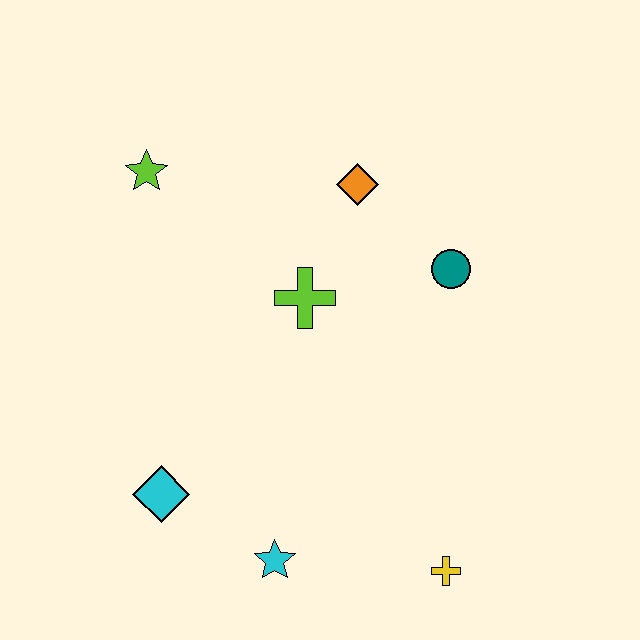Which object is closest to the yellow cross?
The cyan star is closest to the yellow cross.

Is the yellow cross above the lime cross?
No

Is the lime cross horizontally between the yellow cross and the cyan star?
Yes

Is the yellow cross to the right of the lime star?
Yes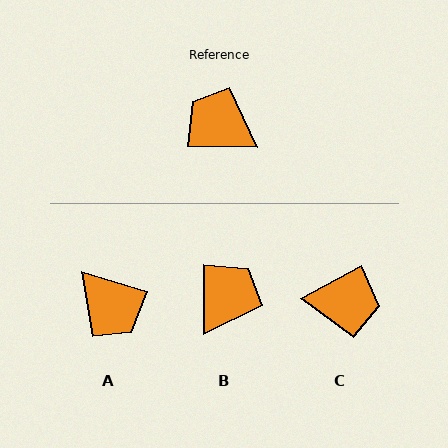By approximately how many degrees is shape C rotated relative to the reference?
Approximately 151 degrees clockwise.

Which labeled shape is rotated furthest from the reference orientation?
A, about 165 degrees away.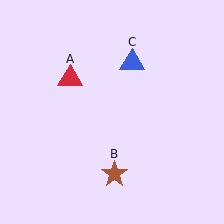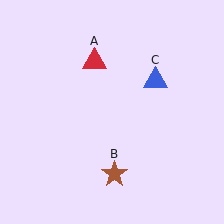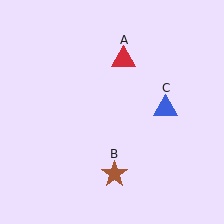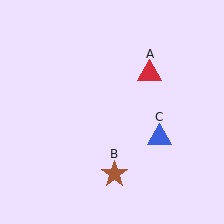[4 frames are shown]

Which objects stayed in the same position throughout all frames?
Brown star (object B) remained stationary.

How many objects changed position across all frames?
2 objects changed position: red triangle (object A), blue triangle (object C).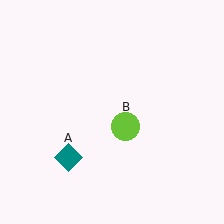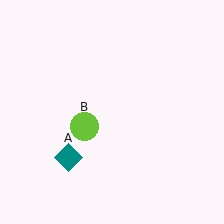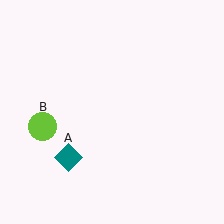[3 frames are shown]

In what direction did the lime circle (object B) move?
The lime circle (object B) moved left.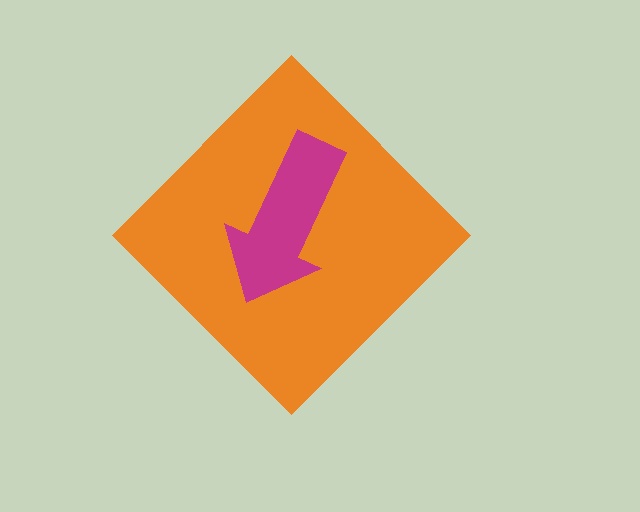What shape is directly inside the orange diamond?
The magenta arrow.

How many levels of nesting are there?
2.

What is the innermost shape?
The magenta arrow.